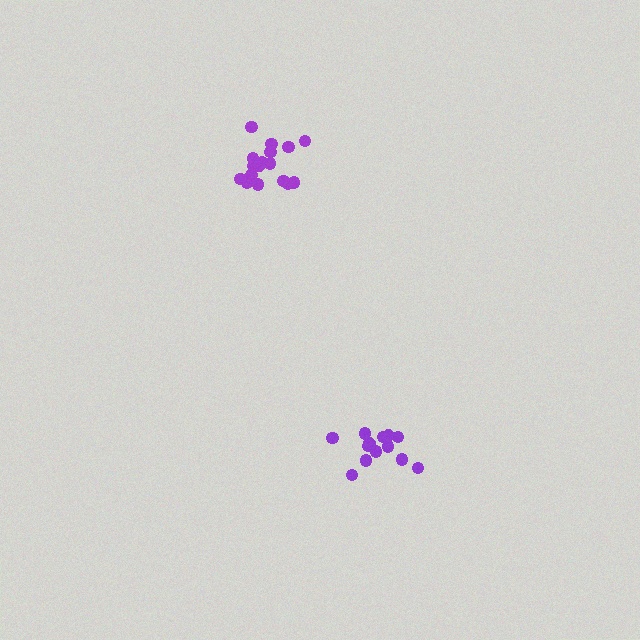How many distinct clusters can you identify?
There are 2 distinct clusters.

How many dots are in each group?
Group 1: 13 dots, Group 2: 17 dots (30 total).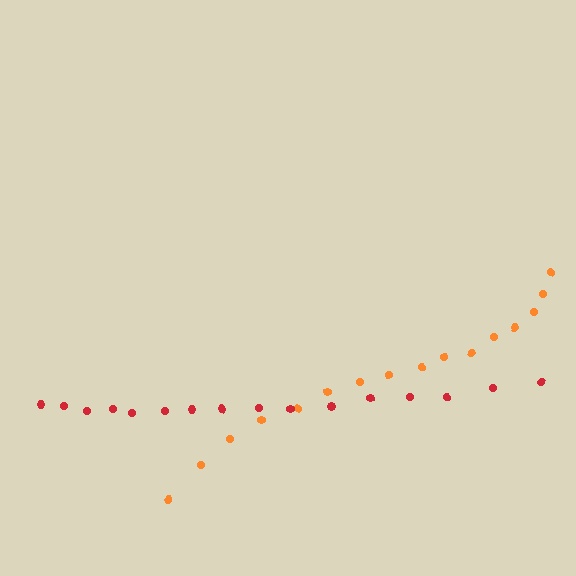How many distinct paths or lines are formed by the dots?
There are 2 distinct paths.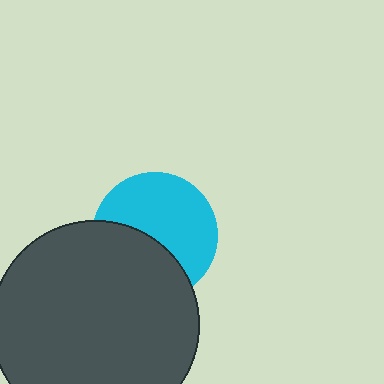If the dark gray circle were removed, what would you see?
You would see the complete cyan circle.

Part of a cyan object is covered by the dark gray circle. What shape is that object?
It is a circle.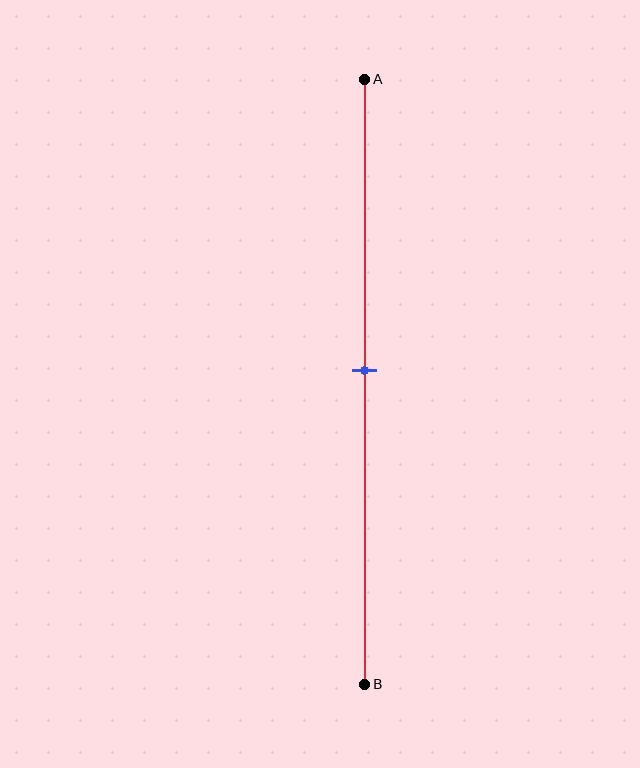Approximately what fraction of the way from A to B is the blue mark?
The blue mark is approximately 50% of the way from A to B.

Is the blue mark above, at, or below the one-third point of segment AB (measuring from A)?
The blue mark is below the one-third point of segment AB.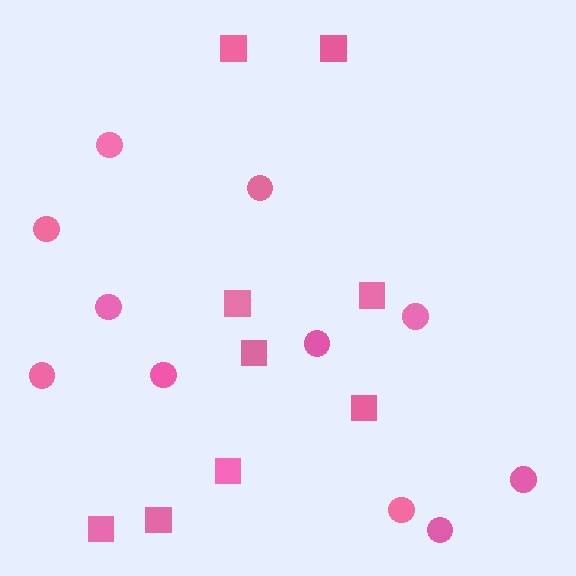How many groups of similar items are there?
There are 2 groups: one group of squares (9) and one group of circles (11).